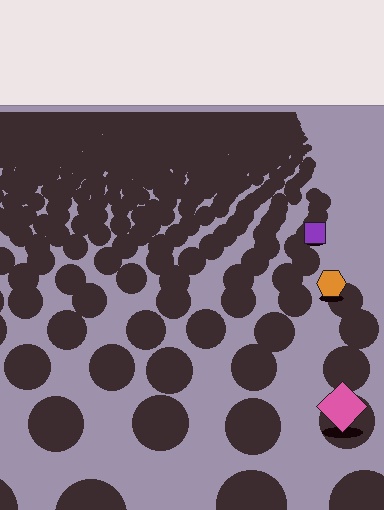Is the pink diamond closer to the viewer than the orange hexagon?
Yes. The pink diamond is closer — you can tell from the texture gradient: the ground texture is coarser near it.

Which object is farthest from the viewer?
The purple square is farthest from the viewer. It appears smaller and the ground texture around it is denser.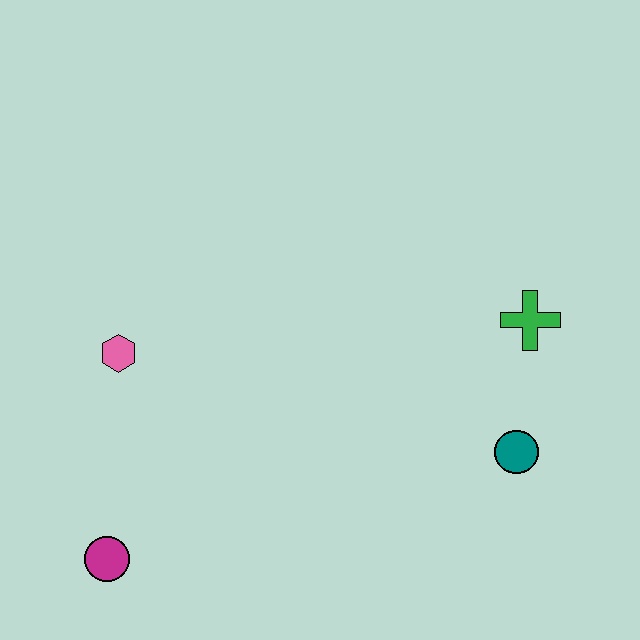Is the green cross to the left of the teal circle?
No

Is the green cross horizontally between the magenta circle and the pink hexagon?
No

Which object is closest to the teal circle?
The green cross is closest to the teal circle.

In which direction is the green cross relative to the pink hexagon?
The green cross is to the right of the pink hexagon.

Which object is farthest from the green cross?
The magenta circle is farthest from the green cross.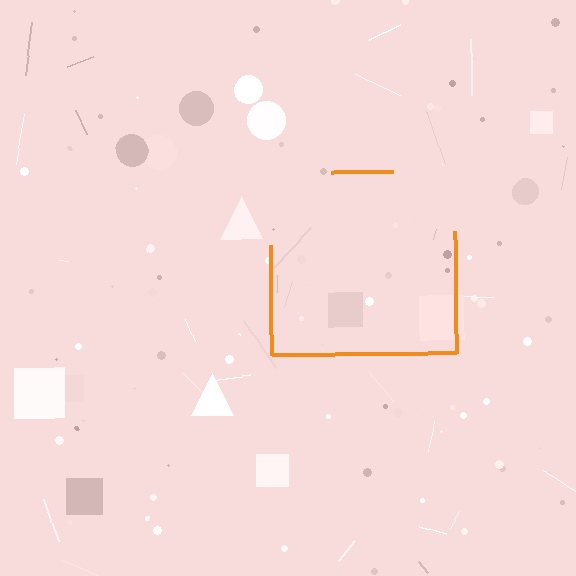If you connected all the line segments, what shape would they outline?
They would outline a square.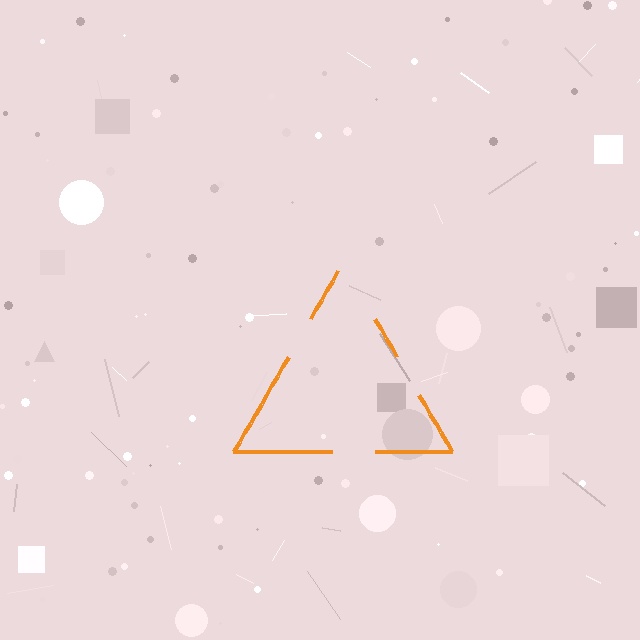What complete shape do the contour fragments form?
The contour fragments form a triangle.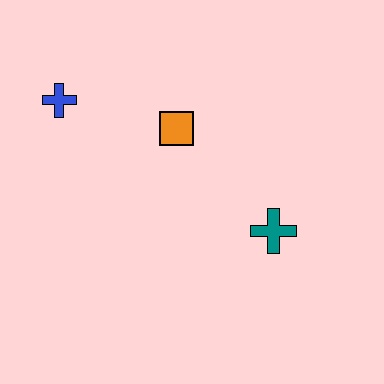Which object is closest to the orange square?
The blue cross is closest to the orange square.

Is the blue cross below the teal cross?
No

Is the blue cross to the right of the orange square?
No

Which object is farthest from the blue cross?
The teal cross is farthest from the blue cross.